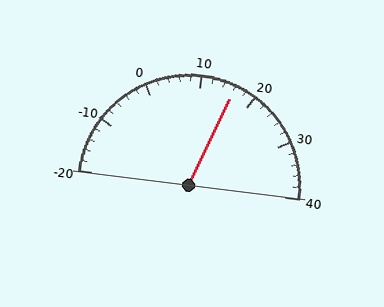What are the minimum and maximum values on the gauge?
The gauge ranges from -20 to 40.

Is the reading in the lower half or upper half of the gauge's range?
The reading is in the upper half of the range (-20 to 40).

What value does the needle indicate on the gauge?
The needle indicates approximately 16.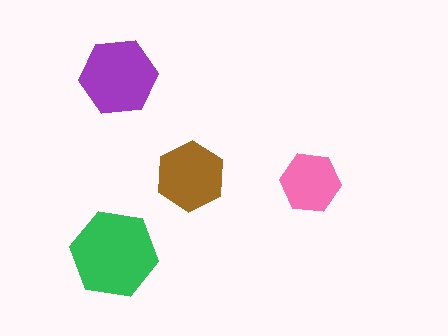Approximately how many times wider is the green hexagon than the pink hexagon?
About 1.5 times wider.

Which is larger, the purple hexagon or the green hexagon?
The green one.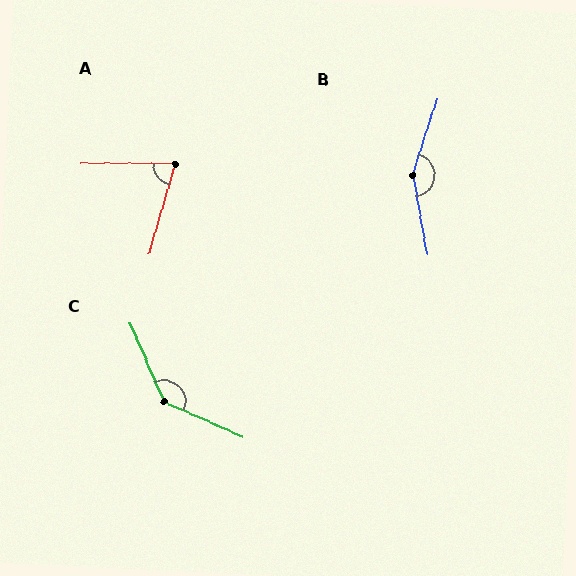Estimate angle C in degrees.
Approximately 137 degrees.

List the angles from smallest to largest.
A (74°), C (137°), B (152°).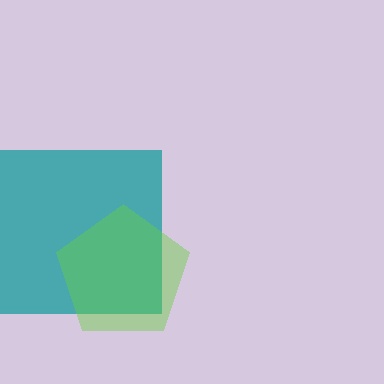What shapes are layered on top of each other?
The layered shapes are: a teal square, a lime pentagon.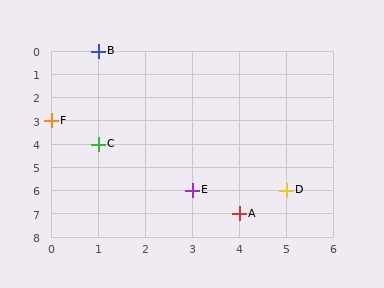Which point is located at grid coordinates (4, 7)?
Point A is at (4, 7).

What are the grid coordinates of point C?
Point C is at grid coordinates (1, 4).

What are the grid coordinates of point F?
Point F is at grid coordinates (0, 3).